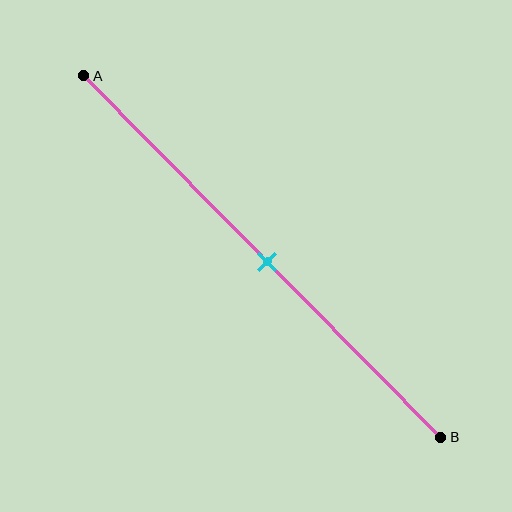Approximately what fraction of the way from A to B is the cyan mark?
The cyan mark is approximately 50% of the way from A to B.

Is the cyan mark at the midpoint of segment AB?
Yes, the mark is approximately at the midpoint.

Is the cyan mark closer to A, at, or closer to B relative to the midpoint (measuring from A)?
The cyan mark is approximately at the midpoint of segment AB.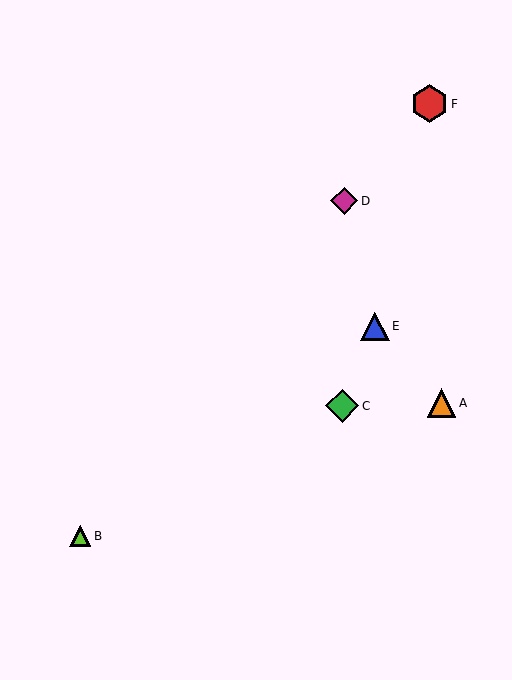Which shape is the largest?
The red hexagon (labeled F) is the largest.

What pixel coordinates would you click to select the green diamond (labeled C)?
Click at (342, 406) to select the green diamond C.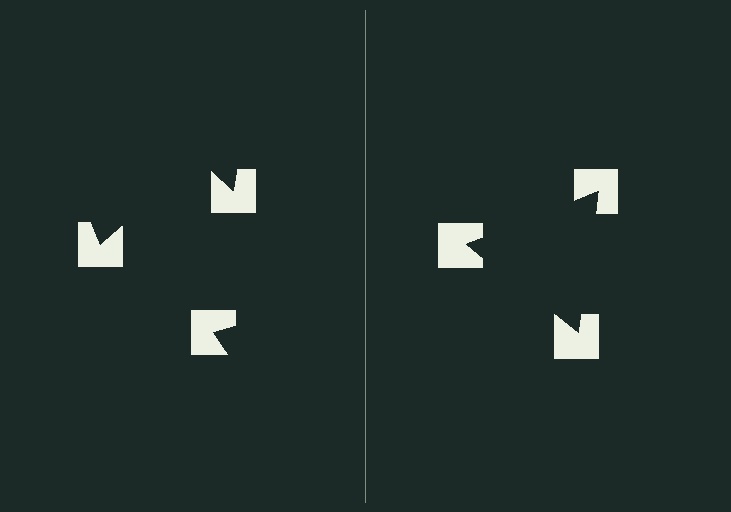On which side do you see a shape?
An illusory triangle appears on the right side. On the left side the wedge cuts are rotated, so no coherent shape forms.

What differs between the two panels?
The notched squares are positioned identically on both sides; only the wedge orientations differ. On the right they align to a triangle; on the left they are misaligned.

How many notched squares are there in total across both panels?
6 — 3 on each side.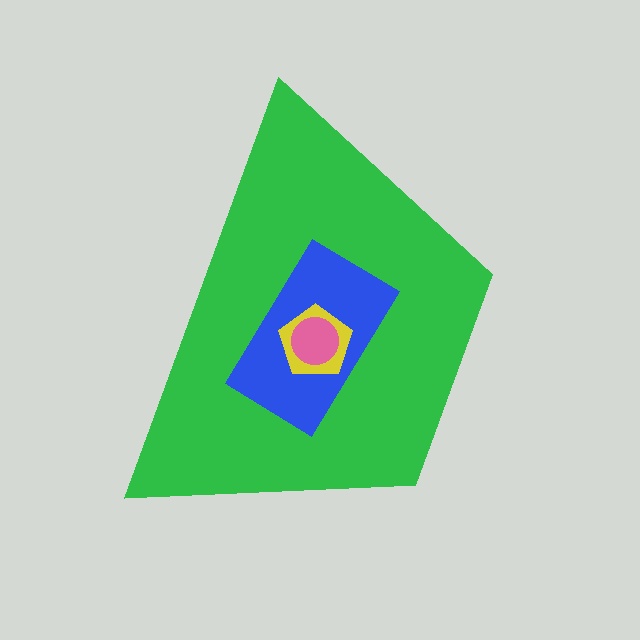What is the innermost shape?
The pink circle.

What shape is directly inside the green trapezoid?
The blue rectangle.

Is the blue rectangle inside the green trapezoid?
Yes.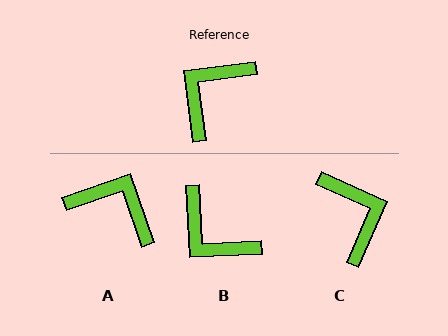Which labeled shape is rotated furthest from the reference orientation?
C, about 121 degrees away.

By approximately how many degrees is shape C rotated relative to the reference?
Approximately 121 degrees clockwise.